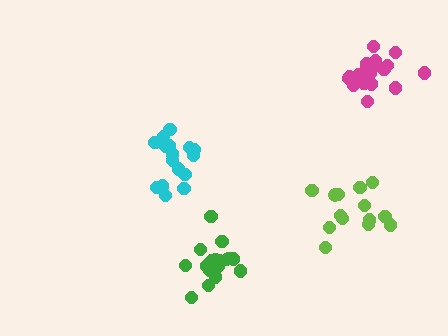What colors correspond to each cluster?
The clusters are colored: green, lime, cyan, magenta.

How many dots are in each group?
Group 1: 18 dots, Group 2: 15 dots, Group 3: 16 dots, Group 4: 19 dots (68 total).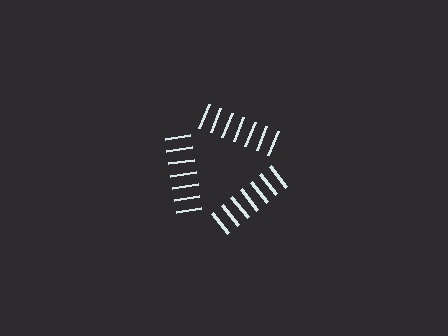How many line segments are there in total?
21 — 7 along each of the 3 edges.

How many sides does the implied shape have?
3 sides — the line-ends trace a triangle.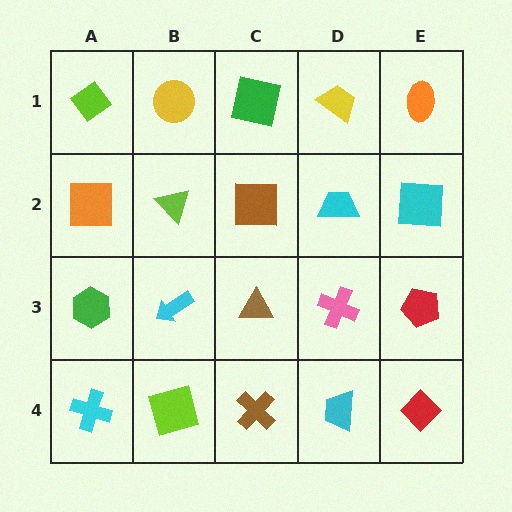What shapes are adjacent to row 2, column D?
A yellow trapezoid (row 1, column D), a pink cross (row 3, column D), a brown square (row 2, column C), a cyan square (row 2, column E).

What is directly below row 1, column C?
A brown square.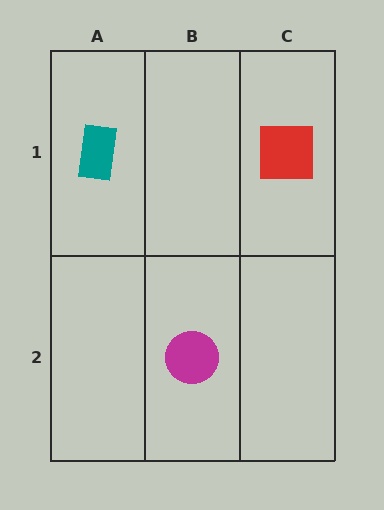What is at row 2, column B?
A magenta circle.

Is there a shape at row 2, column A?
No, that cell is empty.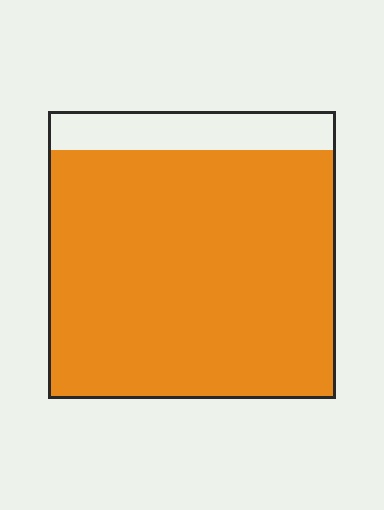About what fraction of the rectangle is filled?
About seven eighths (7/8).